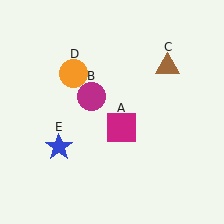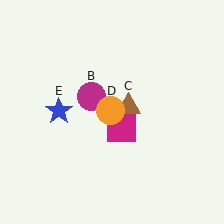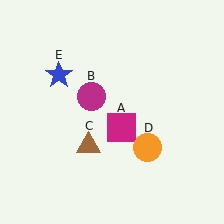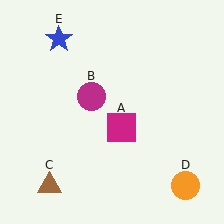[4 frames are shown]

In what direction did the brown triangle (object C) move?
The brown triangle (object C) moved down and to the left.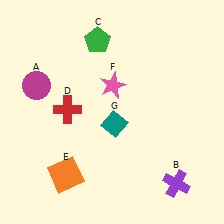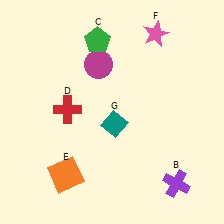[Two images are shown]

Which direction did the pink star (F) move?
The pink star (F) moved up.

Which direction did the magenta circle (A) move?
The magenta circle (A) moved right.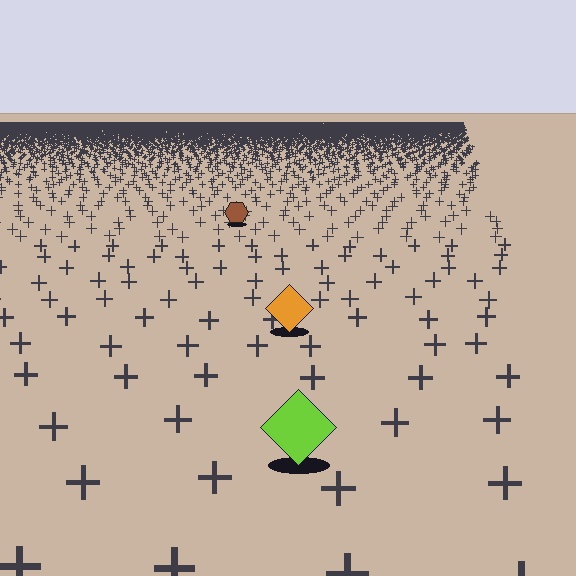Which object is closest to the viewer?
The lime diamond is closest. The texture marks near it are larger and more spread out.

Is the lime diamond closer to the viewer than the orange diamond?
Yes. The lime diamond is closer — you can tell from the texture gradient: the ground texture is coarser near it.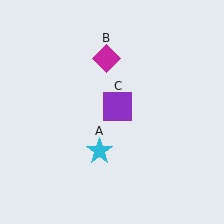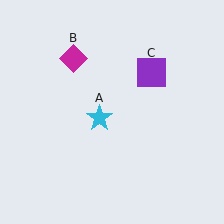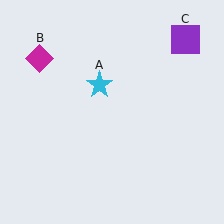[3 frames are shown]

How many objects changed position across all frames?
3 objects changed position: cyan star (object A), magenta diamond (object B), purple square (object C).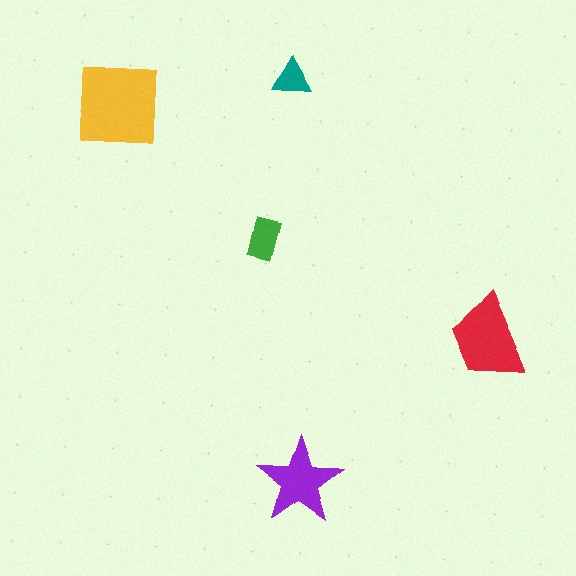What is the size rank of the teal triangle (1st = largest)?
5th.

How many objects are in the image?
There are 5 objects in the image.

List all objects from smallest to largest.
The teal triangle, the green rectangle, the purple star, the red trapezoid, the yellow square.